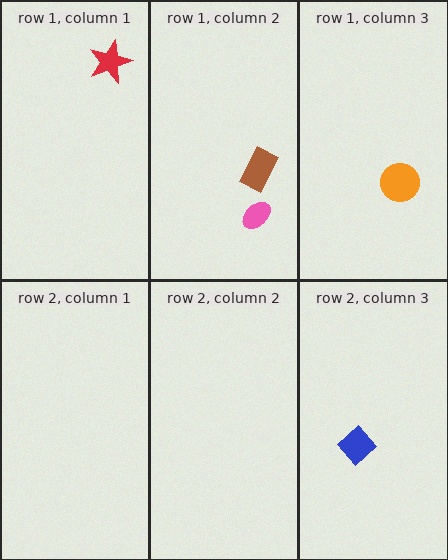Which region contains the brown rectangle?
The row 1, column 2 region.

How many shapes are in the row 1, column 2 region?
2.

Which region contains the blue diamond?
The row 2, column 3 region.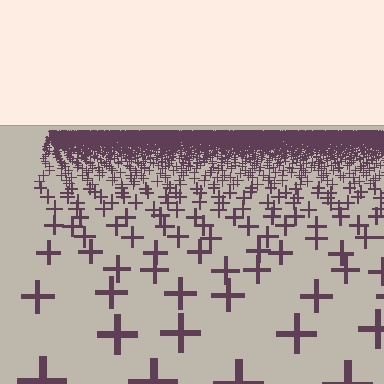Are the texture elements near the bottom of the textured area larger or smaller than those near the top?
Larger. Near the bottom, elements are closer to the viewer and appear at a bigger on-screen size.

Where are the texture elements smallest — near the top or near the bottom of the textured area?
Near the top.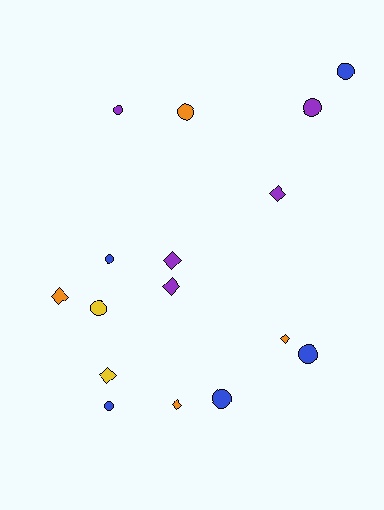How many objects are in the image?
There are 16 objects.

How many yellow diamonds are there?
There is 1 yellow diamond.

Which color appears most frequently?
Purple, with 5 objects.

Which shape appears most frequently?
Circle, with 9 objects.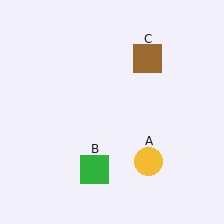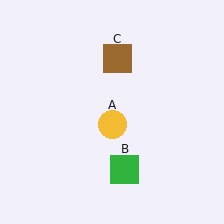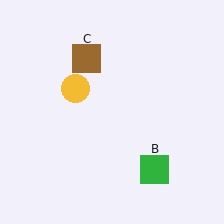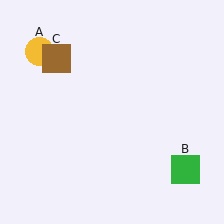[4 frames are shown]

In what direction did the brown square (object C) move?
The brown square (object C) moved left.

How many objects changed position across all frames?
3 objects changed position: yellow circle (object A), green square (object B), brown square (object C).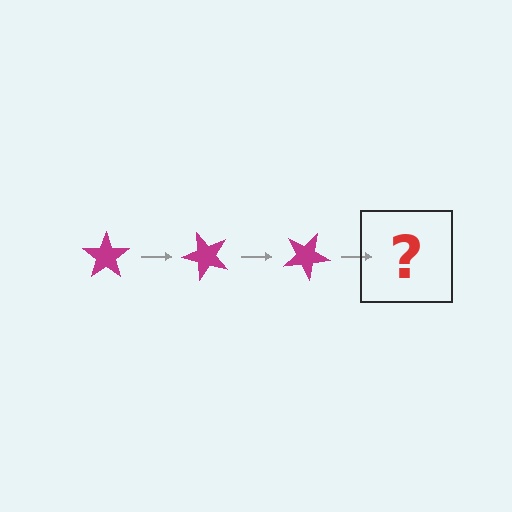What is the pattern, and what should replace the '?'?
The pattern is that the star rotates 50 degrees each step. The '?' should be a magenta star rotated 150 degrees.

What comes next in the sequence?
The next element should be a magenta star rotated 150 degrees.